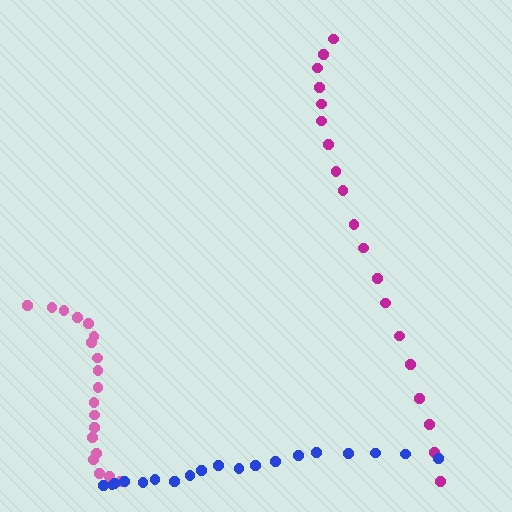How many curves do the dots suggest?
There are 3 distinct paths.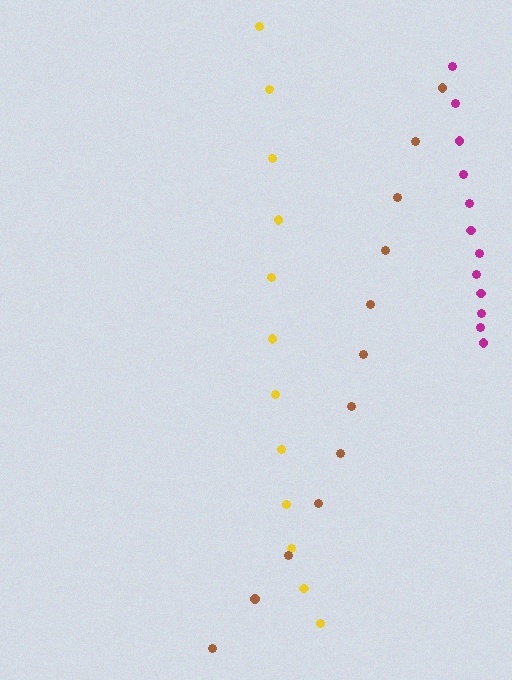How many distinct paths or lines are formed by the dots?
There are 3 distinct paths.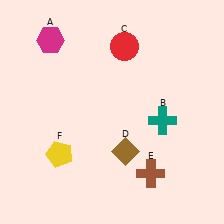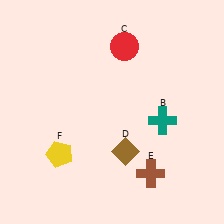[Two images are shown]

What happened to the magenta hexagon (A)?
The magenta hexagon (A) was removed in Image 2. It was in the top-left area of Image 1.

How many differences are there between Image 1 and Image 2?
There is 1 difference between the two images.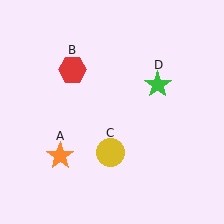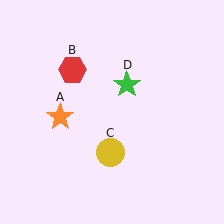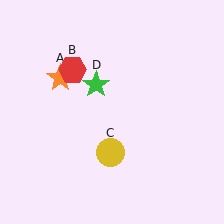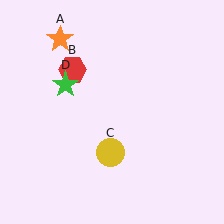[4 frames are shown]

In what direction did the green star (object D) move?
The green star (object D) moved left.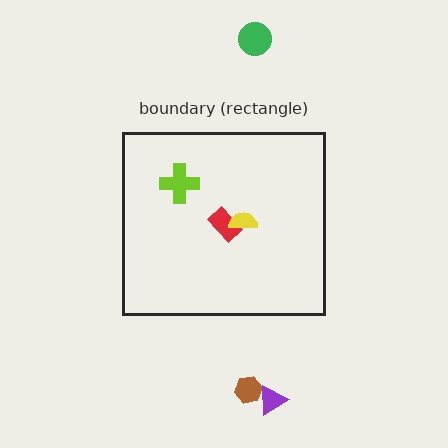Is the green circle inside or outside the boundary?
Outside.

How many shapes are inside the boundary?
3 inside, 3 outside.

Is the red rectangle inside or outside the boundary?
Inside.